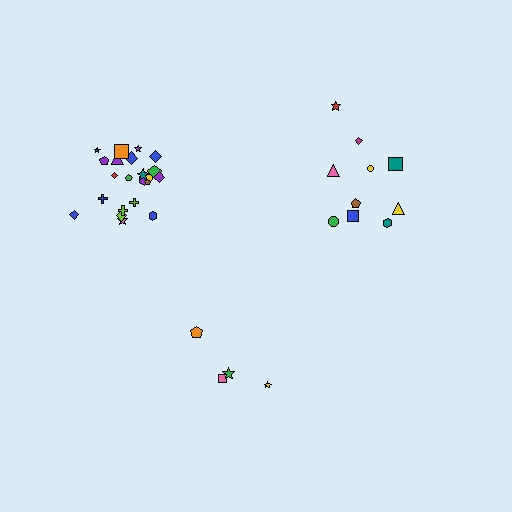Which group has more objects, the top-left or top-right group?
The top-left group.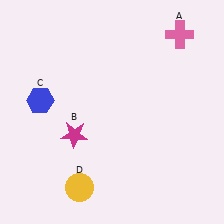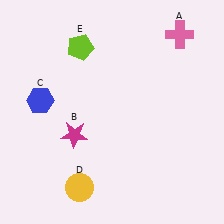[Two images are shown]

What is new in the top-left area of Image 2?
A lime pentagon (E) was added in the top-left area of Image 2.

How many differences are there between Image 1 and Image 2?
There is 1 difference between the two images.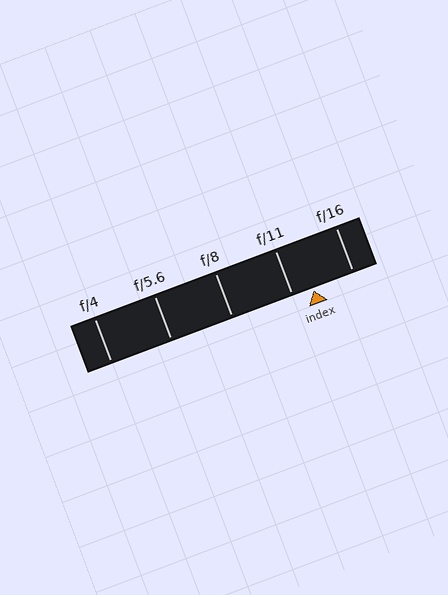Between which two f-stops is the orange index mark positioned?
The index mark is between f/11 and f/16.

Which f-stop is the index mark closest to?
The index mark is closest to f/11.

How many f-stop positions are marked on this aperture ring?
There are 5 f-stop positions marked.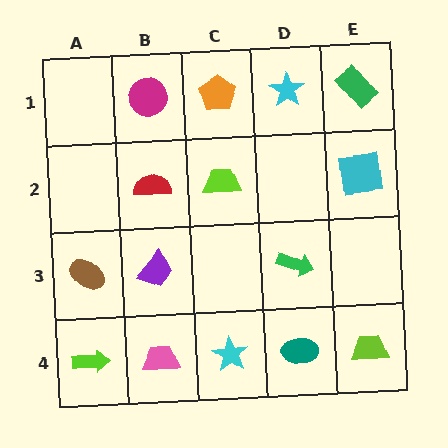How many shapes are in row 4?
5 shapes.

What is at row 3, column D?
A green arrow.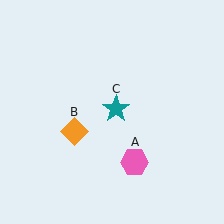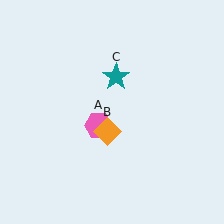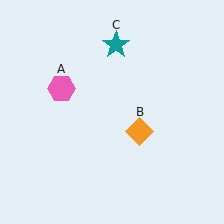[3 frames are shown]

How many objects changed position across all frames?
3 objects changed position: pink hexagon (object A), orange diamond (object B), teal star (object C).